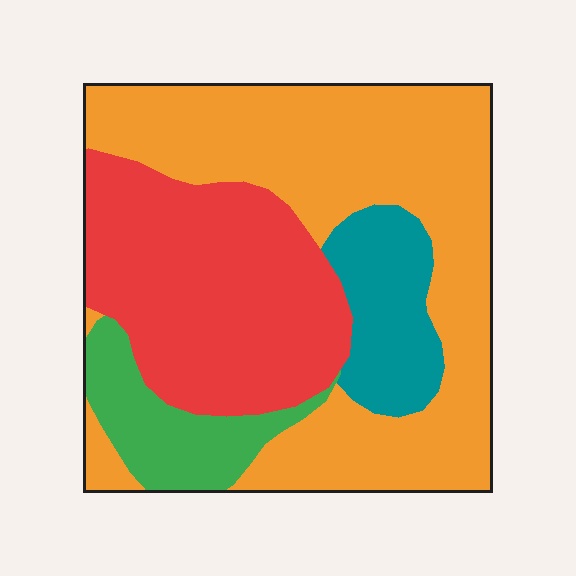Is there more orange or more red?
Orange.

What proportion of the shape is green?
Green covers 10% of the shape.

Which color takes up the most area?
Orange, at roughly 50%.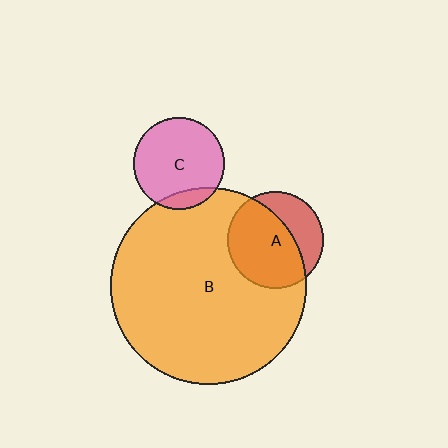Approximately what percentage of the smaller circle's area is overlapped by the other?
Approximately 65%.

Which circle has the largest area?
Circle B (orange).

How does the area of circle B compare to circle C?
Approximately 4.6 times.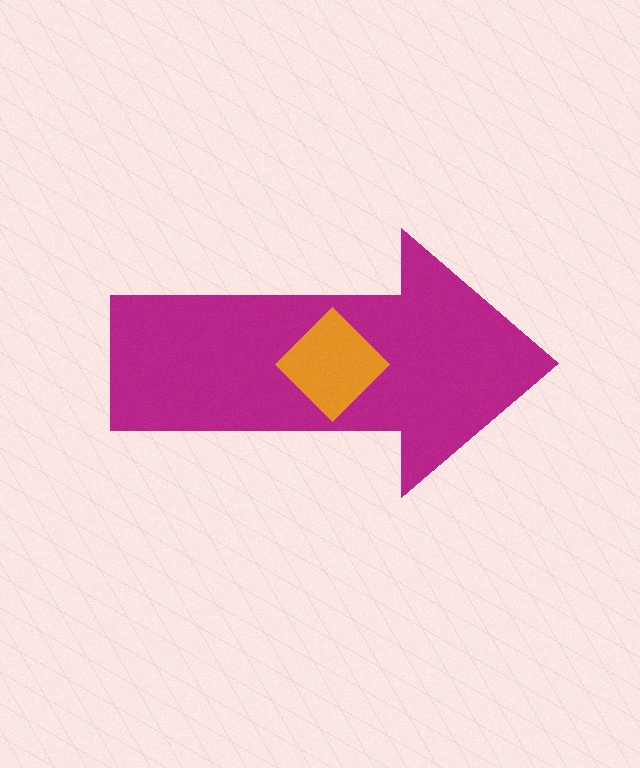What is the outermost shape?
The magenta arrow.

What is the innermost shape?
The orange diamond.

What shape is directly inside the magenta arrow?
The orange diamond.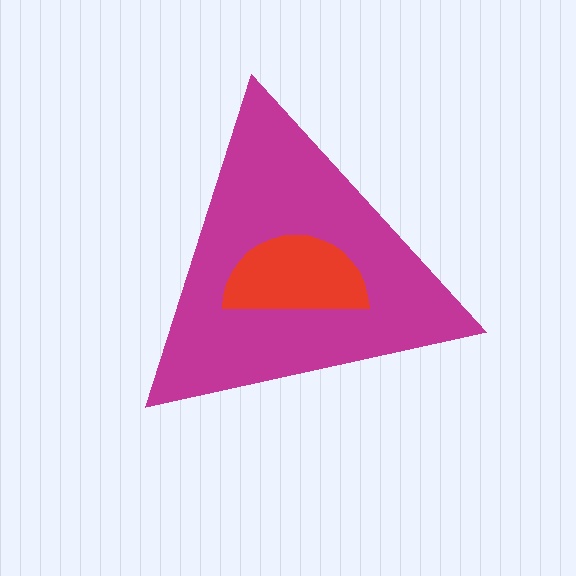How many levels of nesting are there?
2.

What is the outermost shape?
The magenta triangle.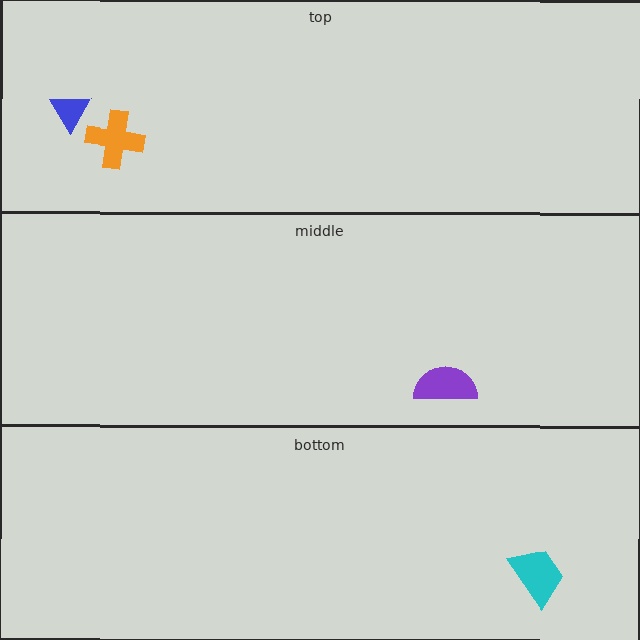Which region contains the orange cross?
The top region.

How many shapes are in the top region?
2.